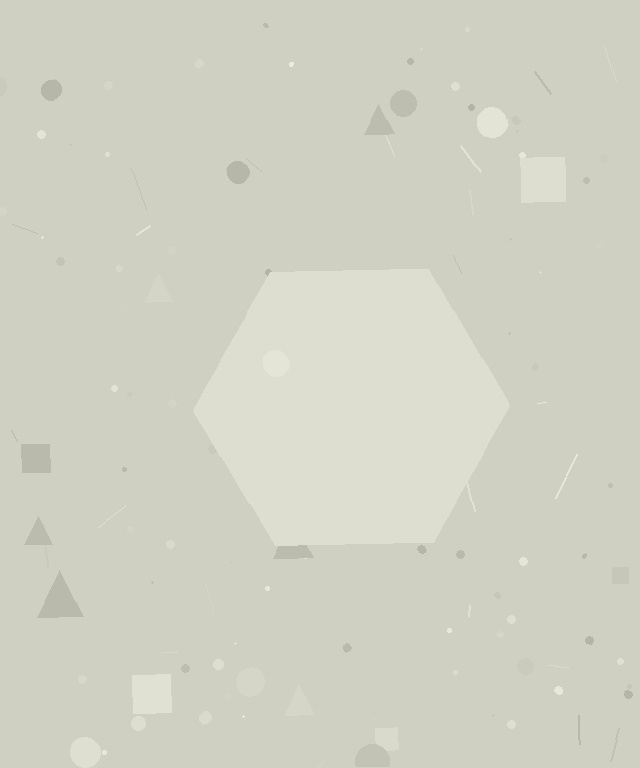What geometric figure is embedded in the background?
A hexagon is embedded in the background.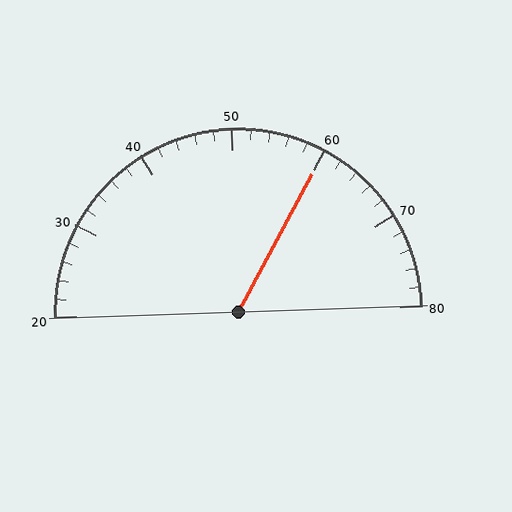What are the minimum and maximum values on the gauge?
The gauge ranges from 20 to 80.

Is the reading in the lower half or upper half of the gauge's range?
The reading is in the upper half of the range (20 to 80).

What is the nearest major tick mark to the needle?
The nearest major tick mark is 60.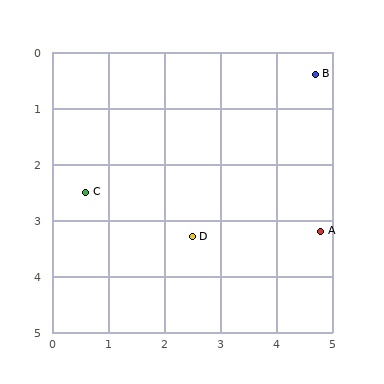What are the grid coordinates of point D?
Point D is at approximately (2.5, 3.3).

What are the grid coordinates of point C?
Point C is at approximately (0.6, 2.5).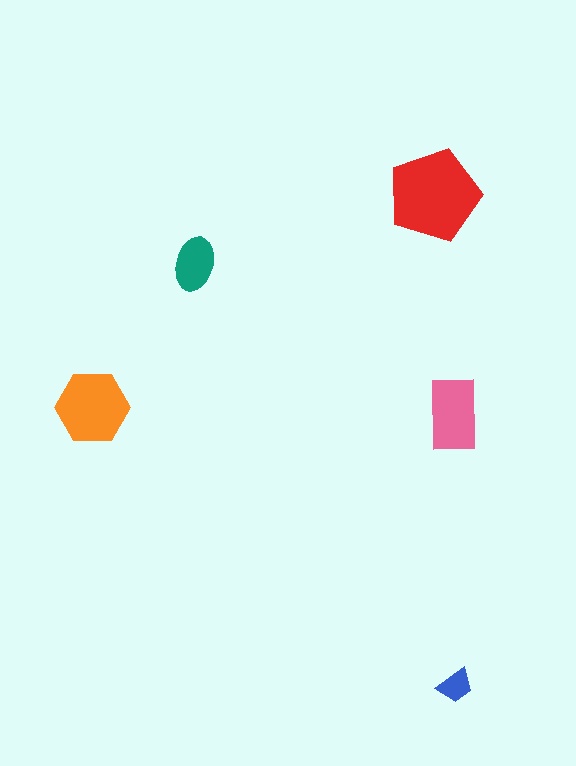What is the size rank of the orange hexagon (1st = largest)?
2nd.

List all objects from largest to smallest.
The red pentagon, the orange hexagon, the pink rectangle, the teal ellipse, the blue trapezoid.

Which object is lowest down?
The blue trapezoid is bottommost.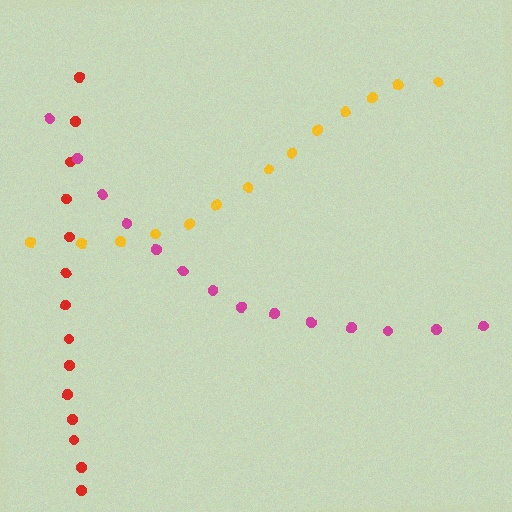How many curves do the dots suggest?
There are 3 distinct paths.